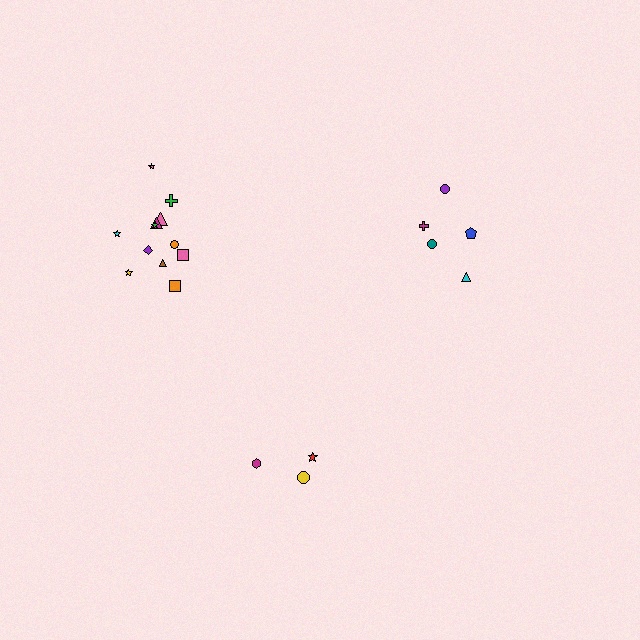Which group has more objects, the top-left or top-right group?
The top-left group.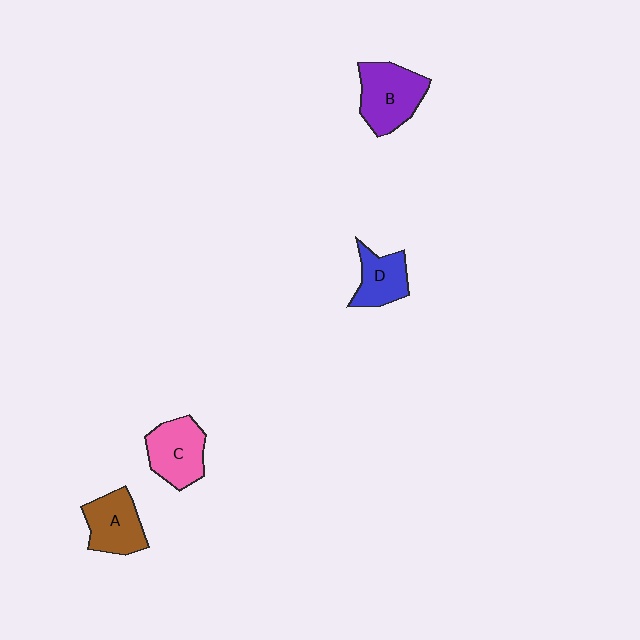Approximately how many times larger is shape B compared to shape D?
Approximately 1.5 times.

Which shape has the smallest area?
Shape D (blue).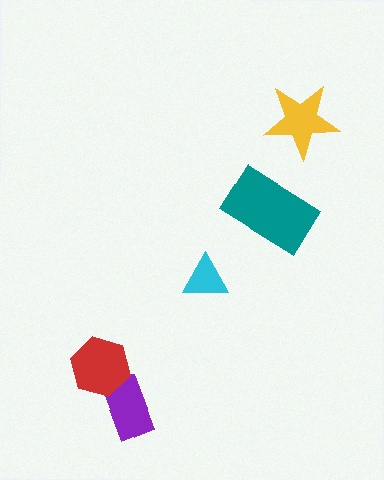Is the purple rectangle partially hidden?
Yes, it is partially covered by another shape.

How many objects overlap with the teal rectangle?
0 objects overlap with the teal rectangle.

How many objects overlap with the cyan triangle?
0 objects overlap with the cyan triangle.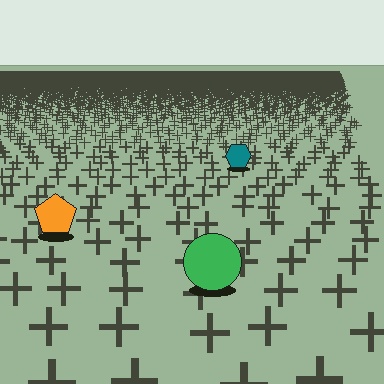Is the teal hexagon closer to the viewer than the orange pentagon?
No. The orange pentagon is closer — you can tell from the texture gradient: the ground texture is coarser near it.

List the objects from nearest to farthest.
From nearest to farthest: the green circle, the orange pentagon, the teal hexagon.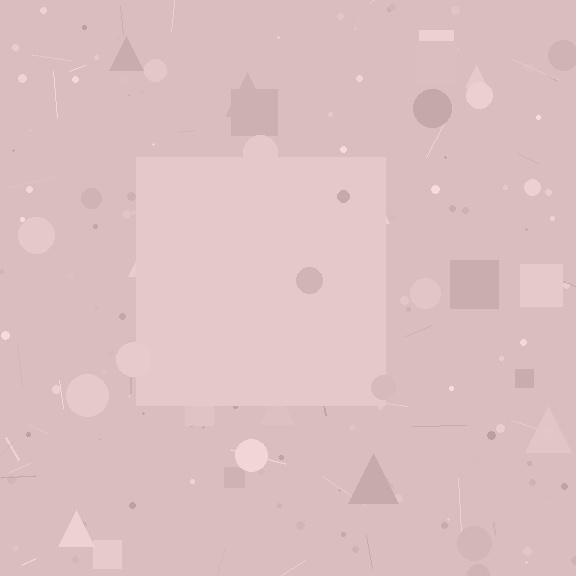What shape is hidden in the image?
A square is hidden in the image.